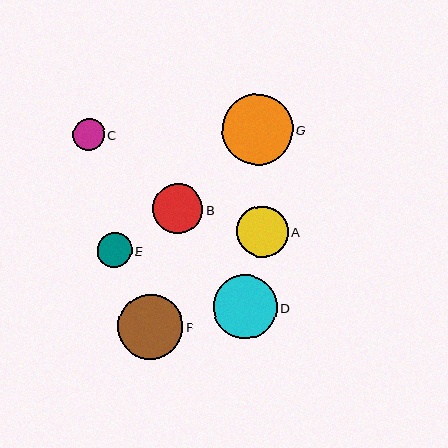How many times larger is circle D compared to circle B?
Circle D is approximately 1.3 times the size of circle B.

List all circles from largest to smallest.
From largest to smallest: G, F, D, A, B, E, C.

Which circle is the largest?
Circle G is the largest with a size of approximately 71 pixels.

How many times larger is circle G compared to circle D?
Circle G is approximately 1.1 times the size of circle D.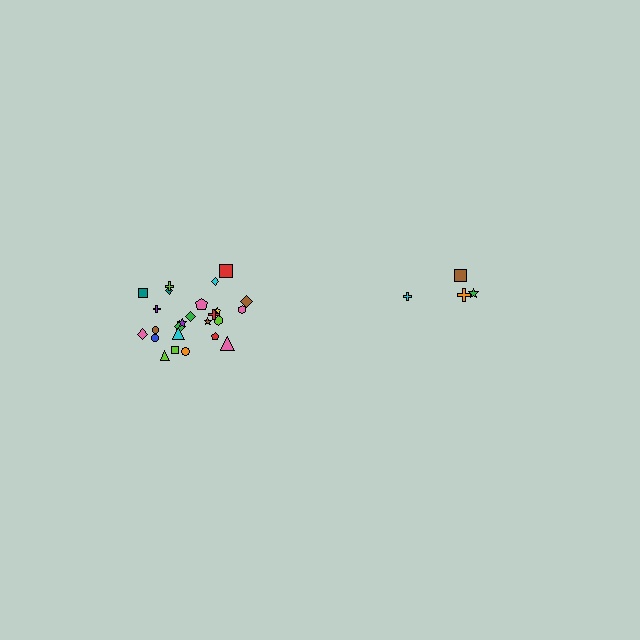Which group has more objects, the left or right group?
The left group.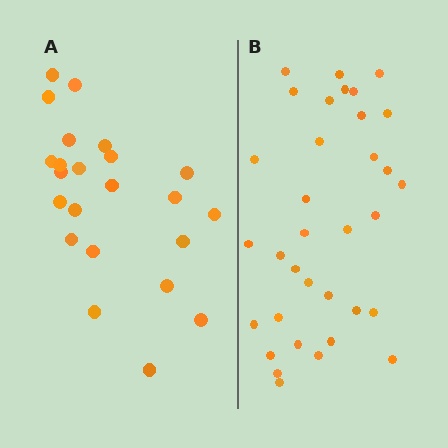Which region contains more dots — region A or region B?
Region B (the right region) has more dots.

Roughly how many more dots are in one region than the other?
Region B has roughly 12 or so more dots than region A.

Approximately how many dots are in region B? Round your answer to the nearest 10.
About 30 dots. (The exact count is 34, which rounds to 30.)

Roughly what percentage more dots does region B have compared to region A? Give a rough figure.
About 50% more.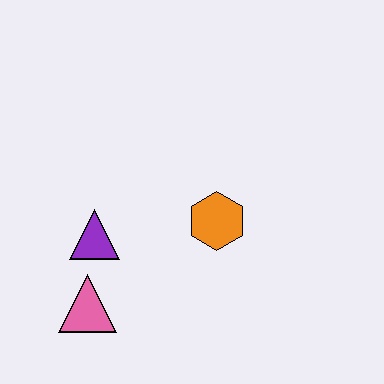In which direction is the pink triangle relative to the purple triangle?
The pink triangle is below the purple triangle.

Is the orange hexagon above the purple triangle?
Yes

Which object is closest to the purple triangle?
The pink triangle is closest to the purple triangle.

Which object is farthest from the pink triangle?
The orange hexagon is farthest from the pink triangle.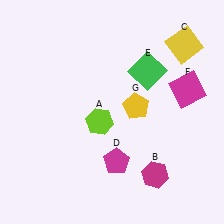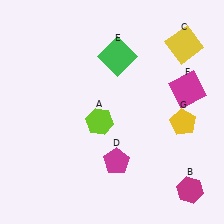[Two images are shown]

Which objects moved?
The objects that moved are: the magenta hexagon (B), the green square (E), the yellow pentagon (G).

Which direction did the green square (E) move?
The green square (E) moved left.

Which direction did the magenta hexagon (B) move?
The magenta hexagon (B) moved right.